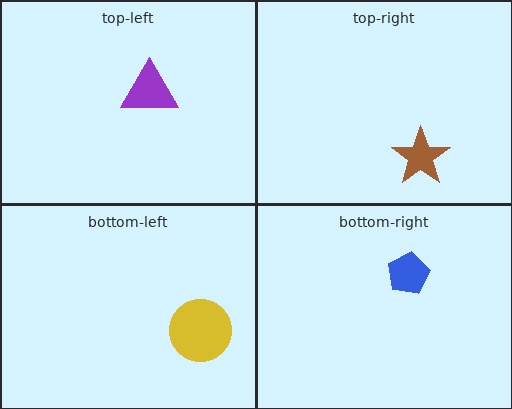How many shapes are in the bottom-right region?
1.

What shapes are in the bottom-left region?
The yellow circle.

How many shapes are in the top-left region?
1.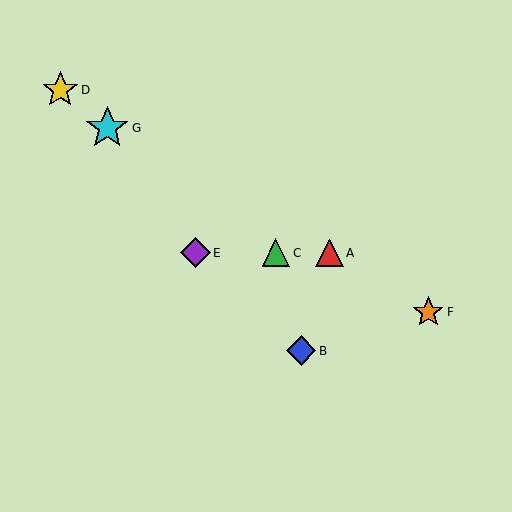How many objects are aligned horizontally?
3 objects (A, C, E) are aligned horizontally.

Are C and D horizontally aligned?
No, C is at y≈253 and D is at y≈90.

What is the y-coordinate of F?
Object F is at y≈312.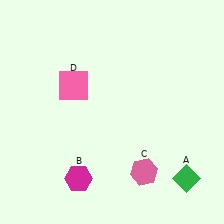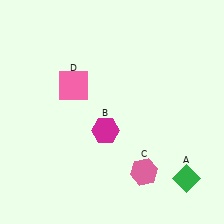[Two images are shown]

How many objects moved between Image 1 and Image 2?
1 object moved between the two images.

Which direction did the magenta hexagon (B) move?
The magenta hexagon (B) moved up.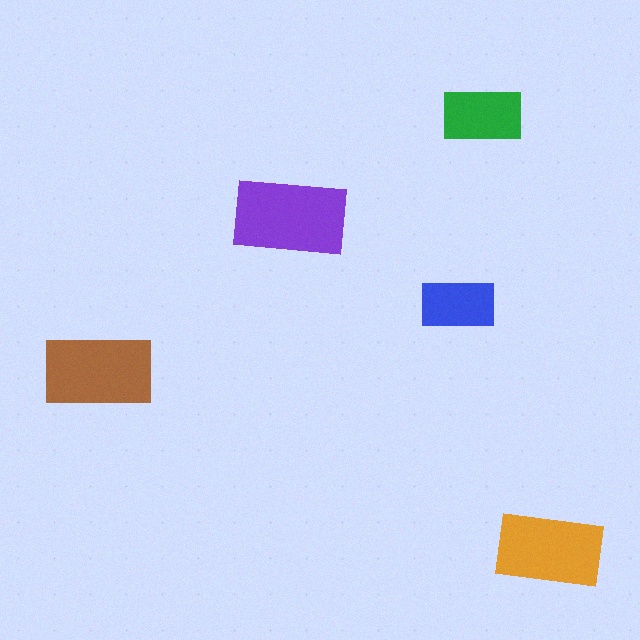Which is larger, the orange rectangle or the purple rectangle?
The purple one.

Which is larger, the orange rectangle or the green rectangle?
The orange one.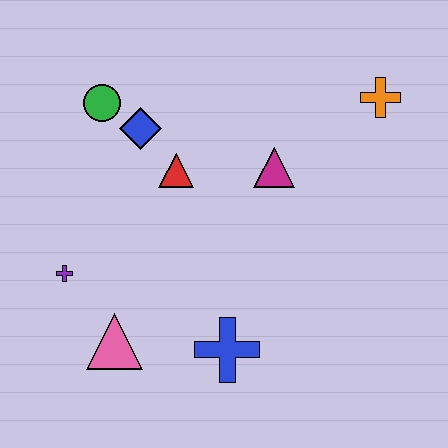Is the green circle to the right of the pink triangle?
No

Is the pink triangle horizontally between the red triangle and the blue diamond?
No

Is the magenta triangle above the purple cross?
Yes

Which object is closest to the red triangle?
The blue diamond is closest to the red triangle.